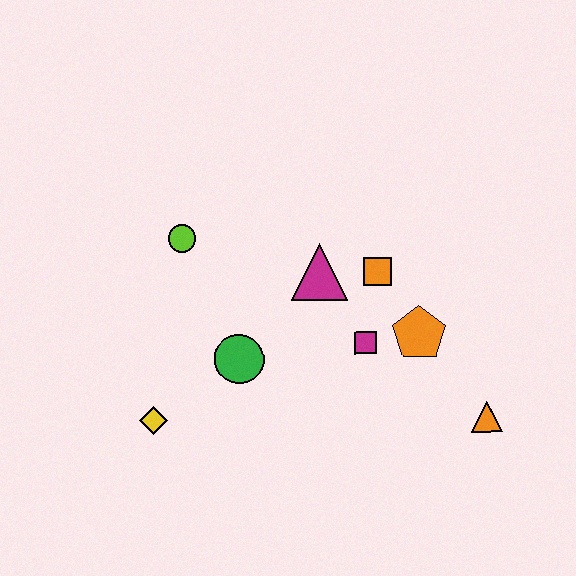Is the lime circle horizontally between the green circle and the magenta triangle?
No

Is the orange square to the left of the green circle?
No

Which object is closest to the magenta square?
The orange pentagon is closest to the magenta square.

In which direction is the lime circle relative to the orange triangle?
The lime circle is to the left of the orange triangle.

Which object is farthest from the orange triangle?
The lime circle is farthest from the orange triangle.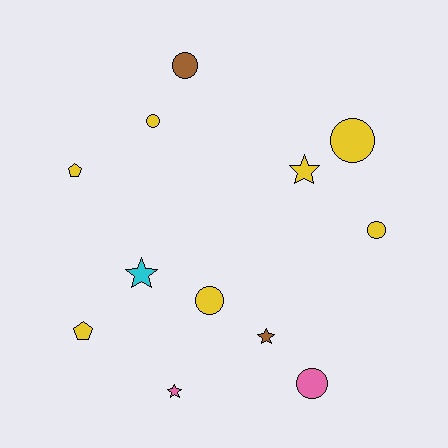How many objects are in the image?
There are 12 objects.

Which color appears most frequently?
Yellow, with 7 objects.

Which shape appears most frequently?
Circle, with 6 objects.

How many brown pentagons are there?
There are no brown pentagons.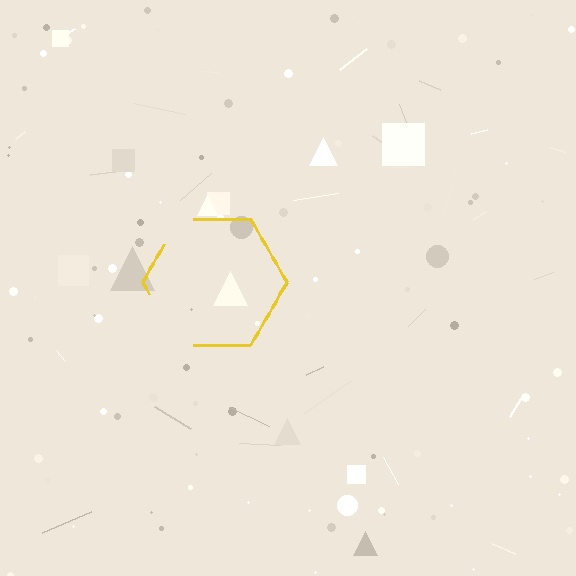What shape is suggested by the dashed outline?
The dashed outline suggests a hexagon.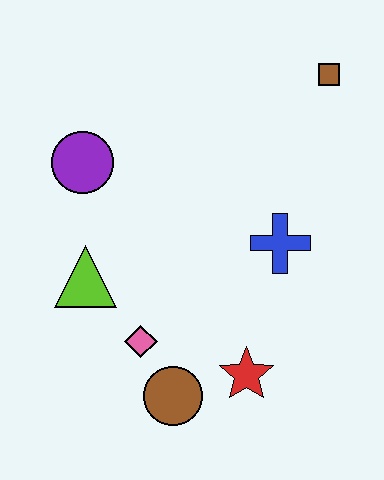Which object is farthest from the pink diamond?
The brown square is farthest from the pink diamond.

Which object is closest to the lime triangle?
The pink diamond is closest to the lime triangle.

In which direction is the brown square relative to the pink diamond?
The brown square is above the pink diamond.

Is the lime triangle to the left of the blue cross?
Yes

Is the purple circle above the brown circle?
Yes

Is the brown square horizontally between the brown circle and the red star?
No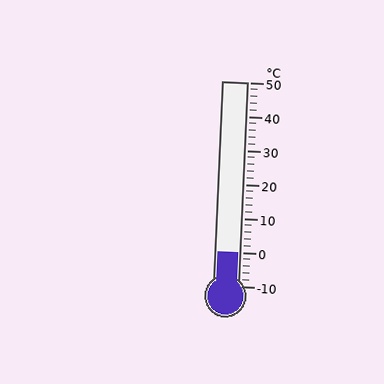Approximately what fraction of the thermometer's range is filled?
The thermometer is filled to approximately 15% of its range.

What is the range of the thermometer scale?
The thermometer scale ranges from -10°C to 50°C.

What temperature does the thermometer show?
The thermometer shows approximately 0°C.